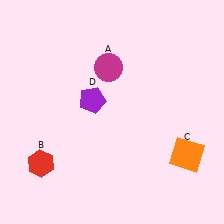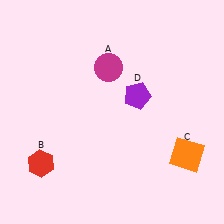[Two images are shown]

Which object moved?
The purple pentagon (D) moved right.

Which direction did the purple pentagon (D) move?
The purple pentagon (D) moved right.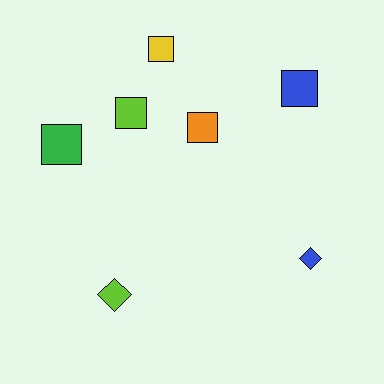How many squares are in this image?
There are 5 squares.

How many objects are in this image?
There are 7 objects.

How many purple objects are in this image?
There are no purple objects.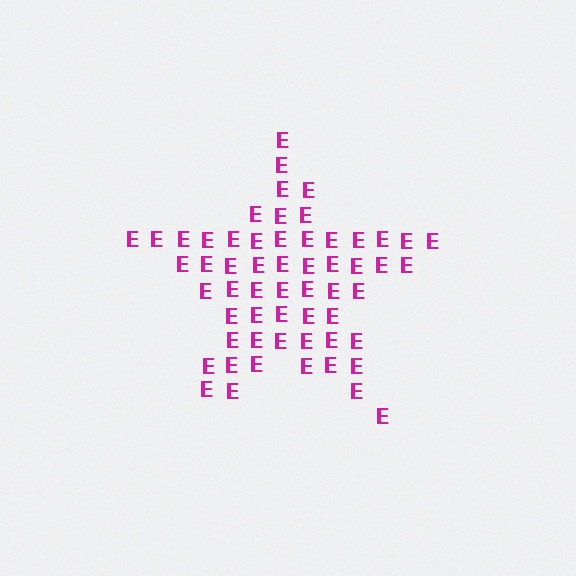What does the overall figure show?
The overall figure shows a star.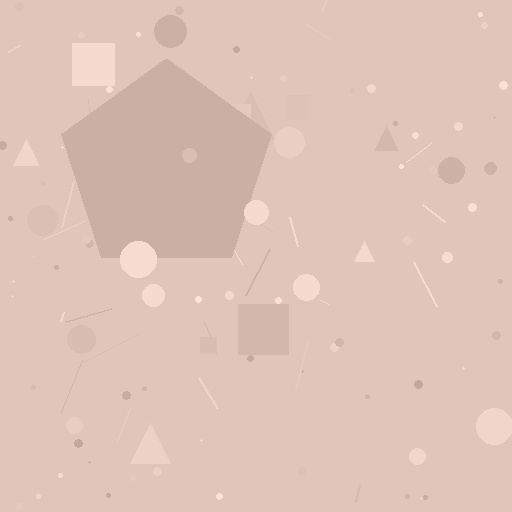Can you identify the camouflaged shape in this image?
The camouflaged shape is a pentagon.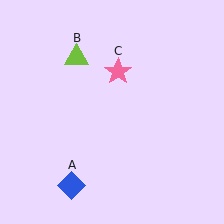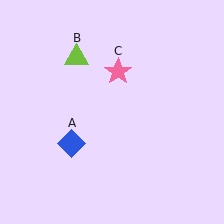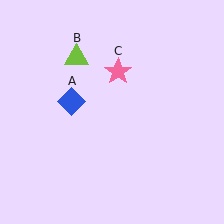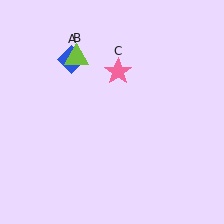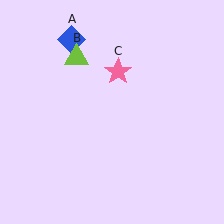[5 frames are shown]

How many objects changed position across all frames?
1 object changed position: blue diamond (object A).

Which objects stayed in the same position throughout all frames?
Lime triangle (object B) and pink star (object C) remained stationary.